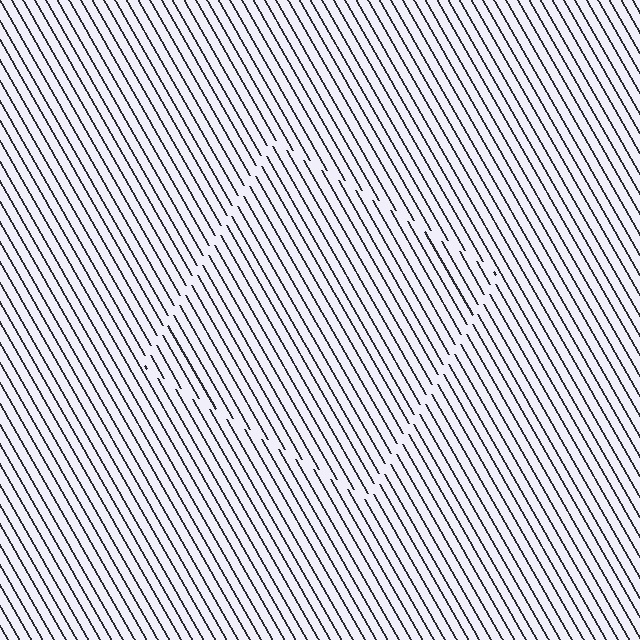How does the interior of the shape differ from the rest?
The interior of the shape contains the same grating, shifted by half a period — the contour is defined by the phase discontinuity where line-ends from the inner and outer gratings abut.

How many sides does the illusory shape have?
4 sides — the line-ends trace a square.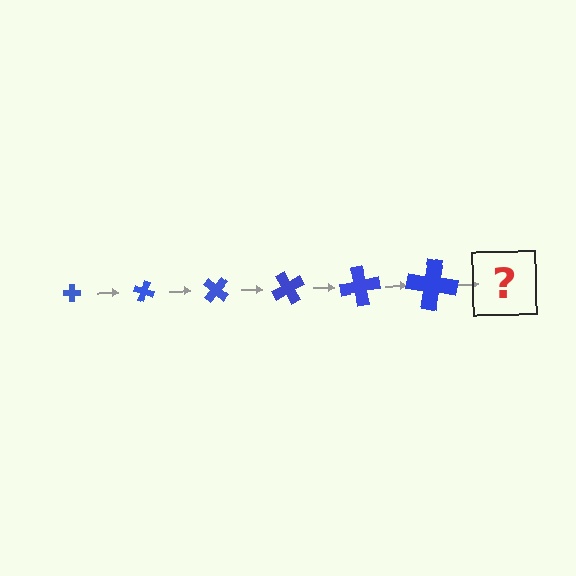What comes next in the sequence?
The next element should be a cross, larger than the previous one and rotated 120 degrees from the start.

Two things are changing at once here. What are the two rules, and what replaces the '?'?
The two rules are that the cross grows larger each step and it rotates 20 degrees each step. The '?' should be a cross, larger than the previous one and rotated 120 degrees from the start.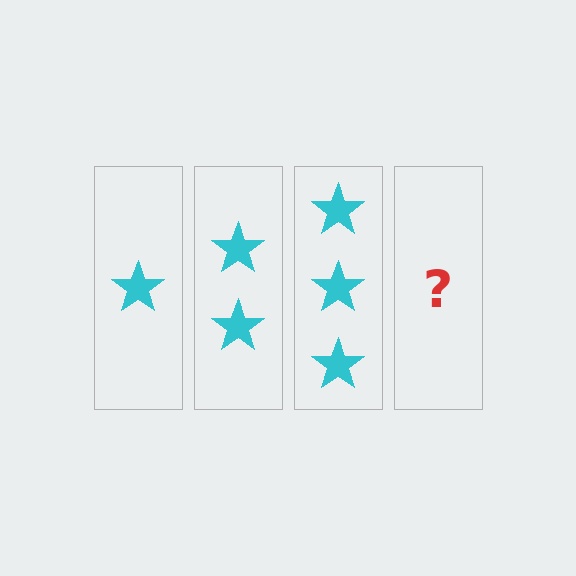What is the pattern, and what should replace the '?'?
The pattern is that each step adds one more star. The '?' should be 4 stars.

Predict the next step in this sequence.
The next step is 4 stars.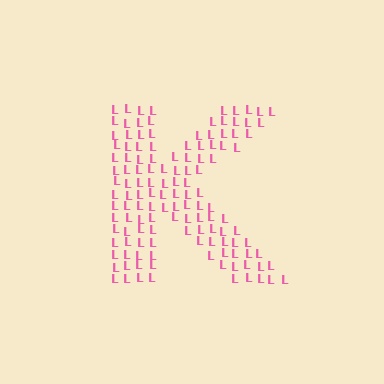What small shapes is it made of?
It is made of small letter L's.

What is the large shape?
The large shape is the letter K.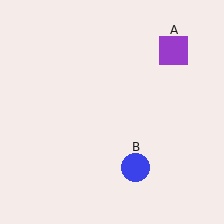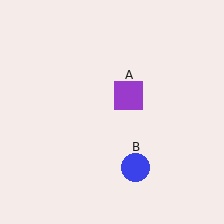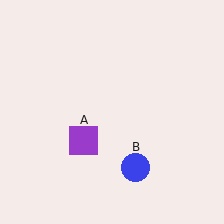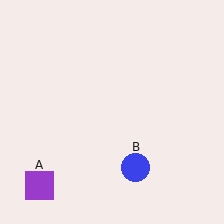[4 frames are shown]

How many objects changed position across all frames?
1 object changed position: purple square (object A).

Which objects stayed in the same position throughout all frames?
Blue circle (object B) remained stationary.